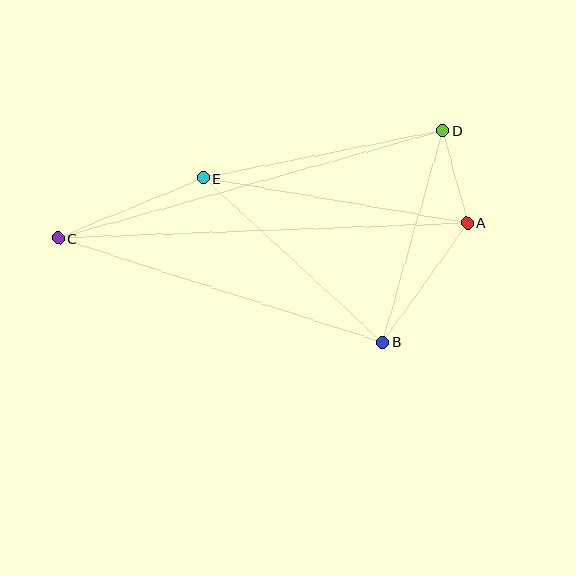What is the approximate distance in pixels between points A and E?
The distance between A and E is approximately 268 pixels.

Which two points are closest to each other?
Points A and D are closest to each other.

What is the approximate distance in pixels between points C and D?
The distance between C and D is approximately 400 pixels.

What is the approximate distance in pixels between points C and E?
The distance between C and E is approximately 157 pixels.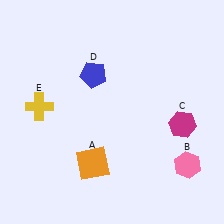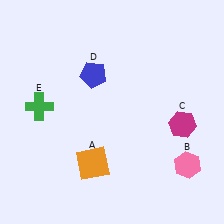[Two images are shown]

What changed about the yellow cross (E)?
In Image 1, E is yellow. In Image 2, it changed to green.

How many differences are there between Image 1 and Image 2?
There is 1 difference between the two images.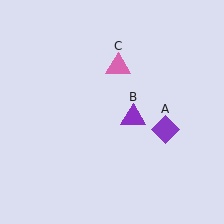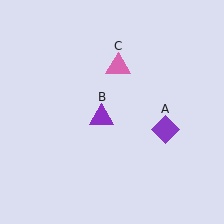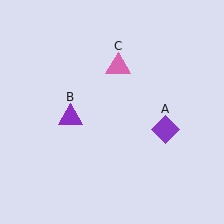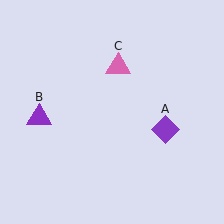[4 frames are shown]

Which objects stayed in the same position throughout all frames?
Purple diamond (object A) and pink triangle (object C) remained stationary.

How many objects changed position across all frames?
1 object changed position: purple triangle (object B).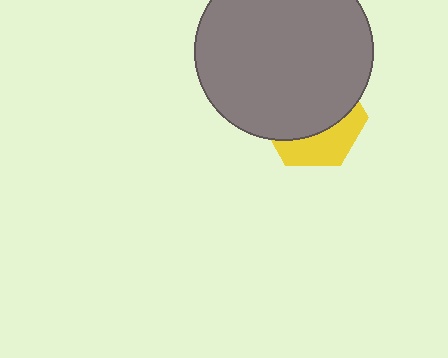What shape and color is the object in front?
The object in front is a gray circle.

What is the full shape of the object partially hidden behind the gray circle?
The partially hidden object is a yellow hexagon.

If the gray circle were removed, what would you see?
You would see the complete yellow hexagon.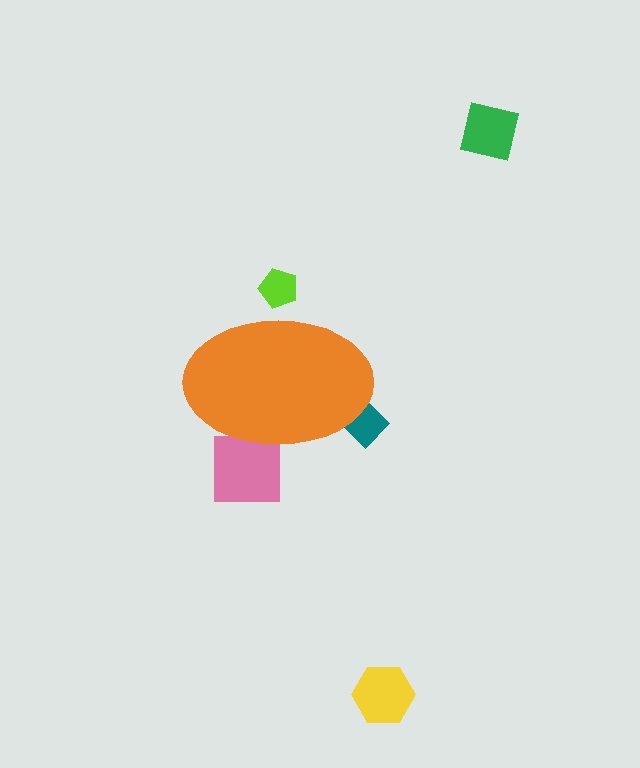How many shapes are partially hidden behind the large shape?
3 shapes are partially hidden.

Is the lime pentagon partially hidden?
Yes, the lime pentagon is partially hidden behind the orange ellipse.